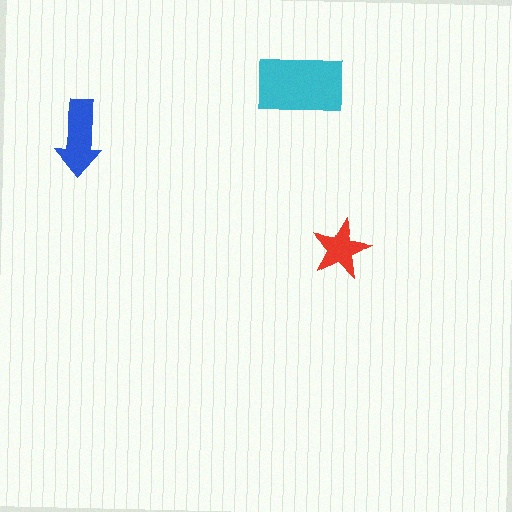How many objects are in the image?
There are 3 objects in the image.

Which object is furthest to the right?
The red star is rightmost.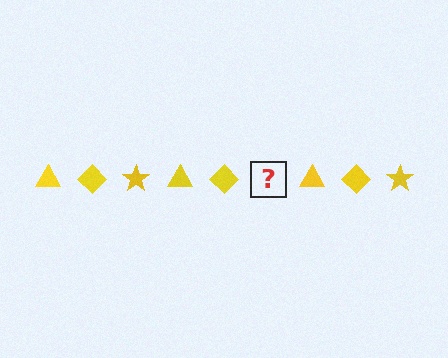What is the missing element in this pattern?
The missing element is a yellow star.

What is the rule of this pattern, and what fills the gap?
The rule is that the pattern cycles through triangle, diamond, star shapes in yellow. The gap should be filled with a yellow star.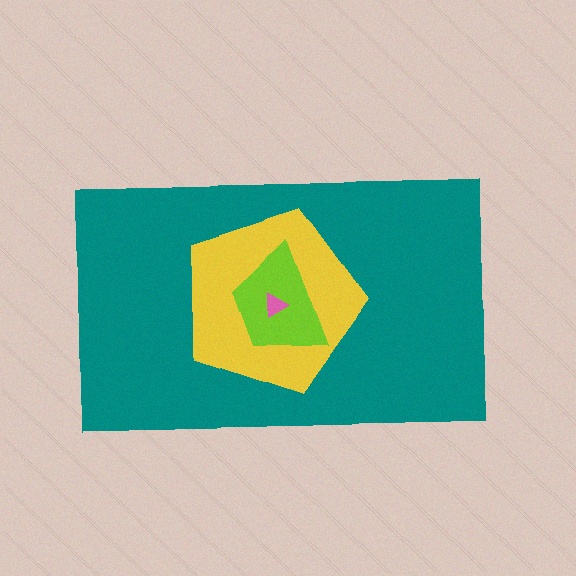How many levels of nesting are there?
4.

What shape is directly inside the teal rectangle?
The yellow pentagon.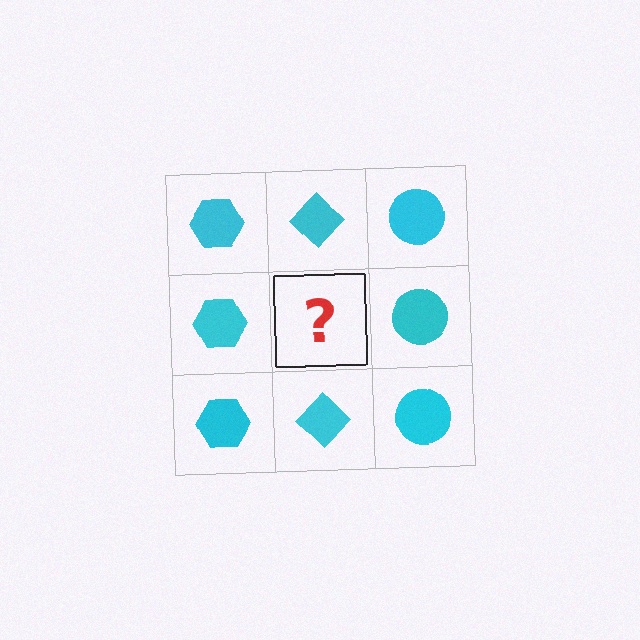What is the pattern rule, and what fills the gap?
The rule is that each column has a consistent shape. The gap should be filled with a cyan diamond.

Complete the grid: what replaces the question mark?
The question mark should be replaced with a cyan diamond.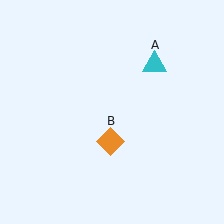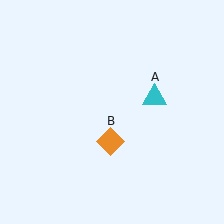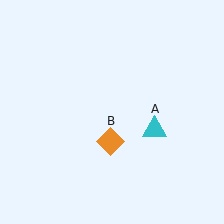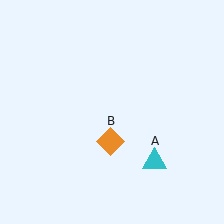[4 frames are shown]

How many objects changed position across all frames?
1 object changed position: cyan triangle (object A).